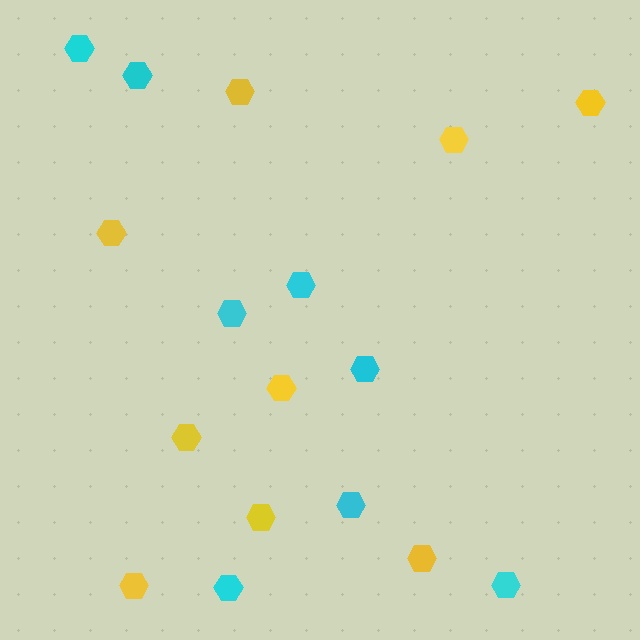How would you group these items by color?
There are 2 groups: one group of cyan hexagons (8) and one group of yellow hexagons (9).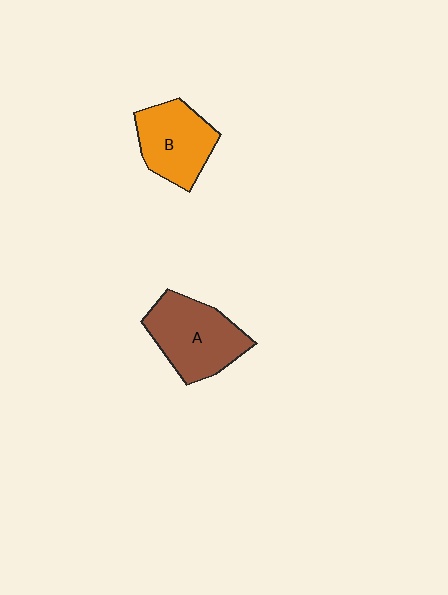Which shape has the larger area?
Shape A (brown).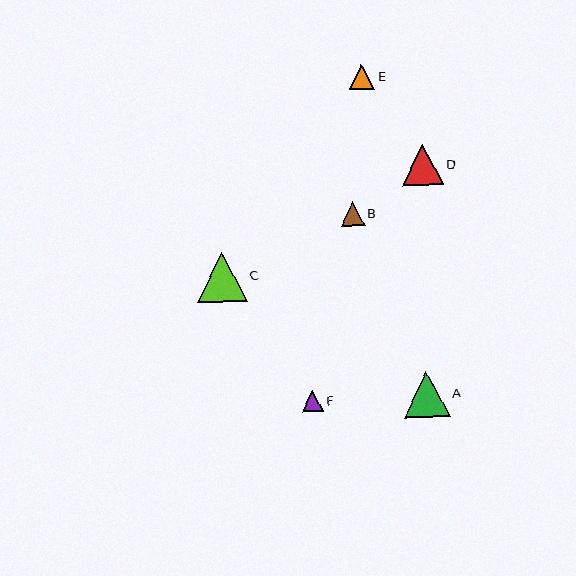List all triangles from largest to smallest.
From largest to smallest: C, A, D, E, B, F.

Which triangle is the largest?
Triangle C is the largest with a size of approximately 49 pixels.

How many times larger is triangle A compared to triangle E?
Triangle A is approximately 1.8 times the size of triangle E.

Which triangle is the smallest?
Triangle F is the smallest with a size of approximately 21 pixels.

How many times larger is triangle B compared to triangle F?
Triangle B is approximately 1.1 times the size of triangle F.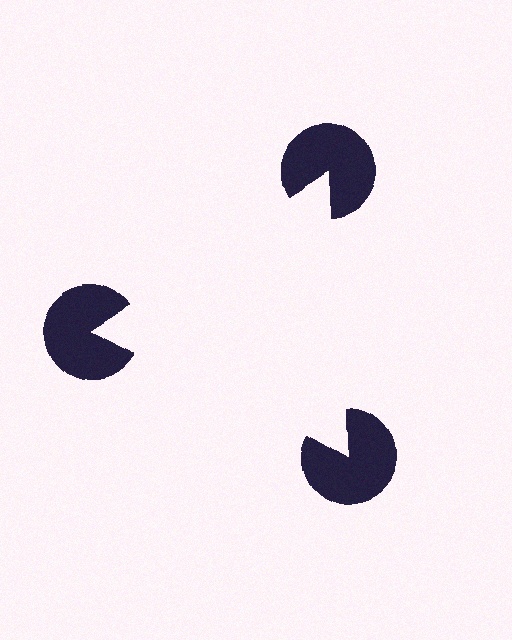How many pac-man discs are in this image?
There are 3 — one at each vertex of the illusory triangle.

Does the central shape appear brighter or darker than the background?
It typically appears slightly brighter than the background, even though no actual brightness change is drawn.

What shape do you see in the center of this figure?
An illusory triangle — its edges are inferred from the aligned wedge cuts in the pac-man discs, not physically drawn.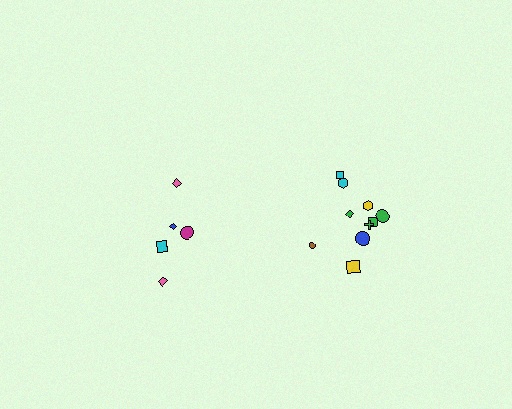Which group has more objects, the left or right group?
The right group.